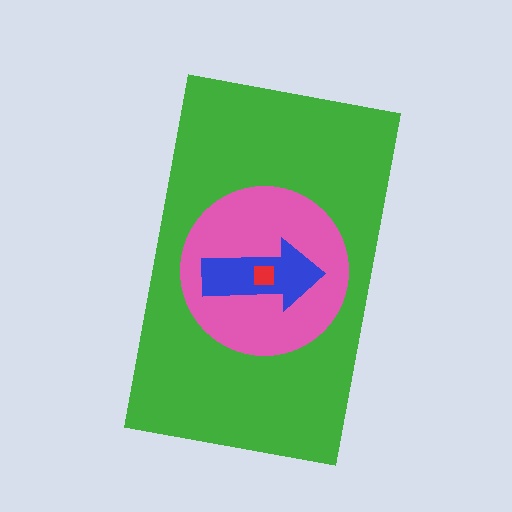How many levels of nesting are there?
4.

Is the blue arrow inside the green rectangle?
Yes.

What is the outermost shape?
The green rectangle.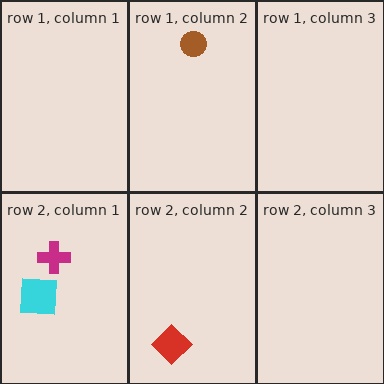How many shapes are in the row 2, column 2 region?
1.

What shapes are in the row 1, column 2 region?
The brown circle.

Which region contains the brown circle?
The row 1, column 2 region.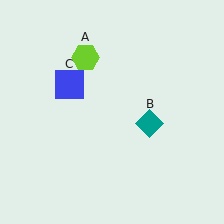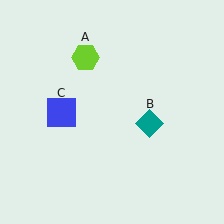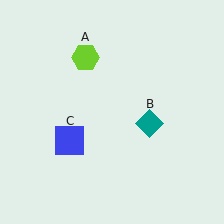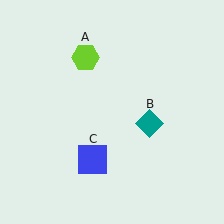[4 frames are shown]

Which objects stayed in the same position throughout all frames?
Lime hexagon (object A) and teal diamond (object B) remained stationary.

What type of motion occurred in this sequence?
The blue square (object C) rotated counterclockwise around the center of the scene.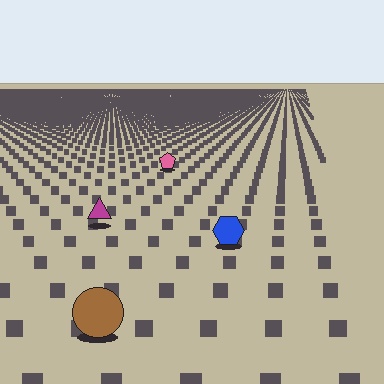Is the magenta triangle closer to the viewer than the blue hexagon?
No. The blue hexagon is closer — you can tell from the texture gradient: the ground texture is coarser near it.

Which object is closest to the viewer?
The brown circle is closest. The texture marks near it are larger and more spread out.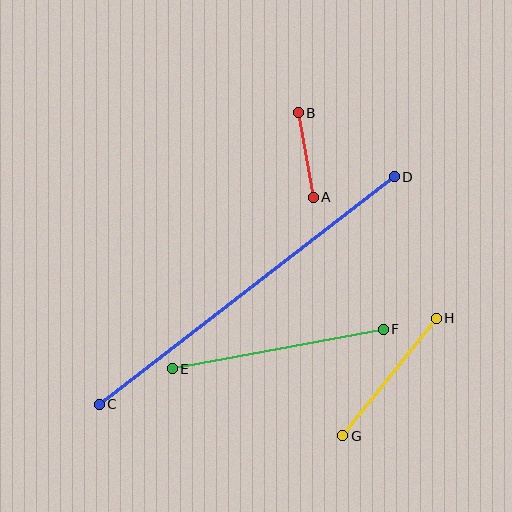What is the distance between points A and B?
The distance is approximately 86 pixels.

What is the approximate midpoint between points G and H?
The midpoint is at approximately (389, 377) pixels.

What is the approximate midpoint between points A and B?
The midpoint is at approximately (306, 155) pixels.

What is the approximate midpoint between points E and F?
The midpoint is at approximately (278, 349) pixels.